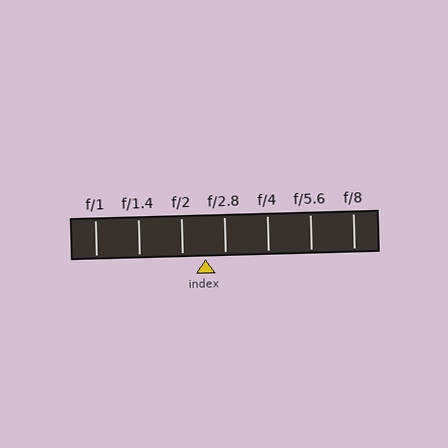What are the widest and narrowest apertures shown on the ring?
The widest aperture shown is f/1 and the narrowest is f/8.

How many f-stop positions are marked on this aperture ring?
There are 7 f-stop positions marked.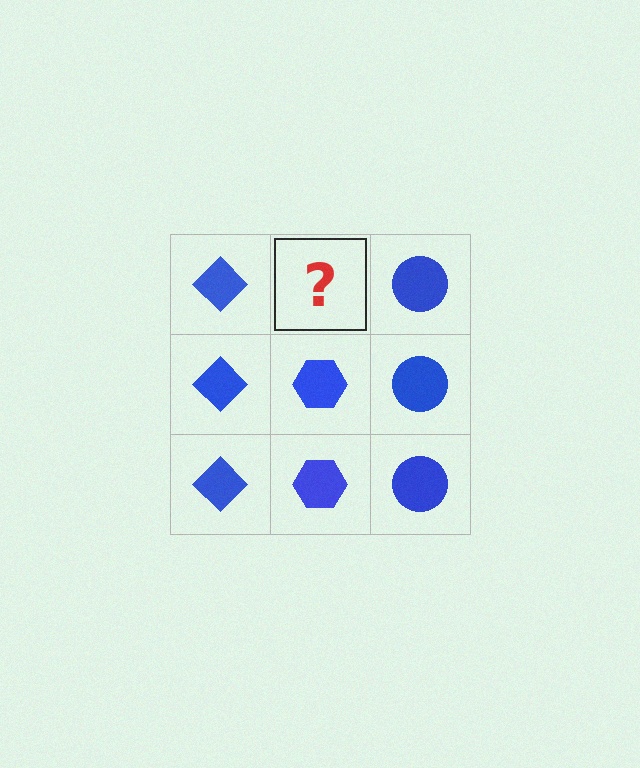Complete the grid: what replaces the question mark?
The question mark should be replaced with a blue hexagon.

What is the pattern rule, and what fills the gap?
The rule is that each column has a consistent shape. The gap should be filled with a blue hexagon.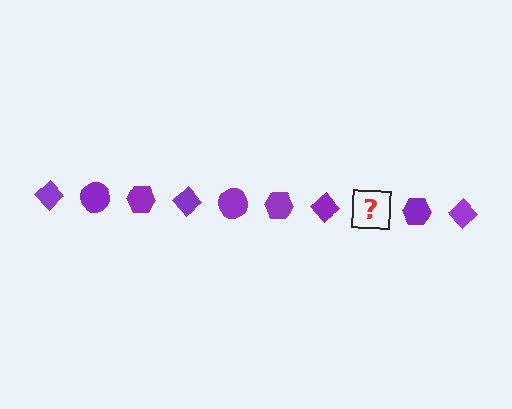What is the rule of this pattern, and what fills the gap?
The rule is that the pattern cycles through diamond, circle, hexagon shapes in purple. The gap should be filled with a purple circle.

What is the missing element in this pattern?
The missing element is a purple circle.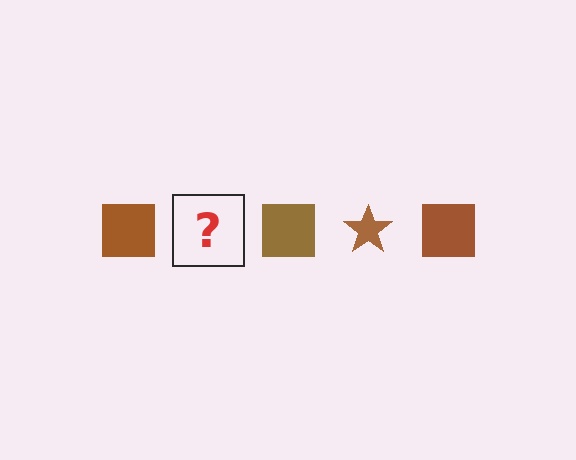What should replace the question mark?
The question mark should be replaced with a brown star.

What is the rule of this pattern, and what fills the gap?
The rule is that the pattern cycles through square, star shapes in brown. The gap should be filled with a brown star.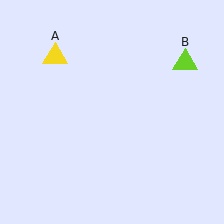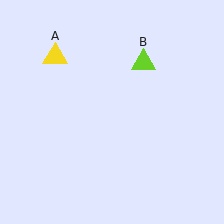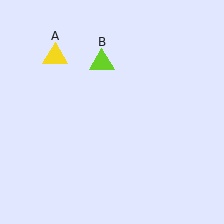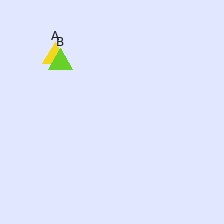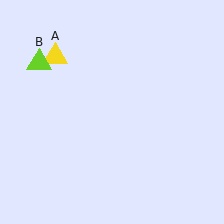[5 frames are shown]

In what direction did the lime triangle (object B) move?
The lime triangle (object B) moved left.